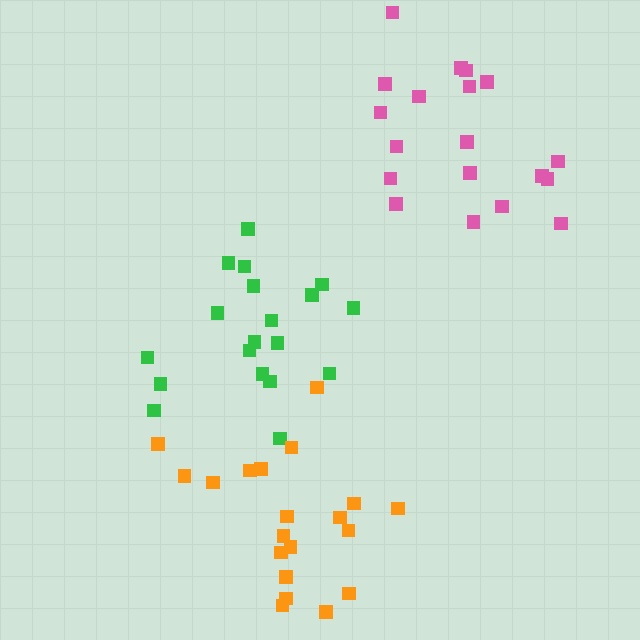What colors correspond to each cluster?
The clusters are colored: green, orange, pink.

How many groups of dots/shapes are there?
There are 3 groups.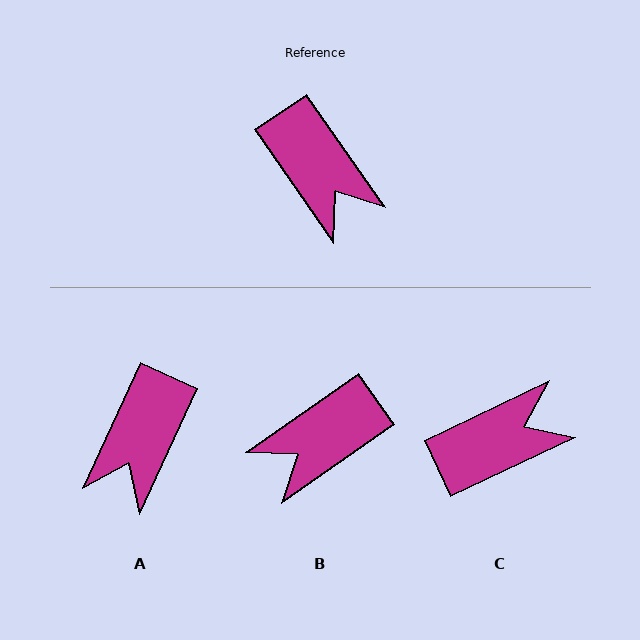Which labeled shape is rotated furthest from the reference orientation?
B, about 90 degrees away.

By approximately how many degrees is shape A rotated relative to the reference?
Approximately 59 degrees clockwise.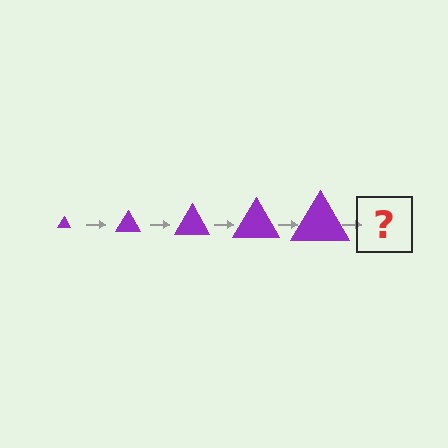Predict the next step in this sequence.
The next step is a purple triangle, larger than the previous one.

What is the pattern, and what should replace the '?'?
The pattern is that the triangle gets progressively larger each step. The '?' should be a purple triangle, larger than the previous one.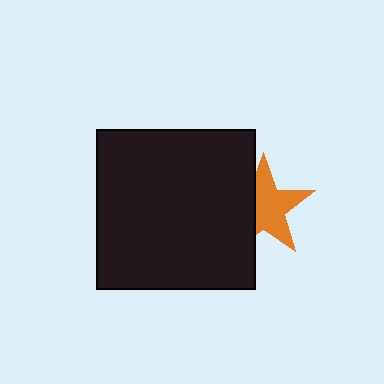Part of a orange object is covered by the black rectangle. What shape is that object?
It is a star.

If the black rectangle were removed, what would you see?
You would see the complete orange star.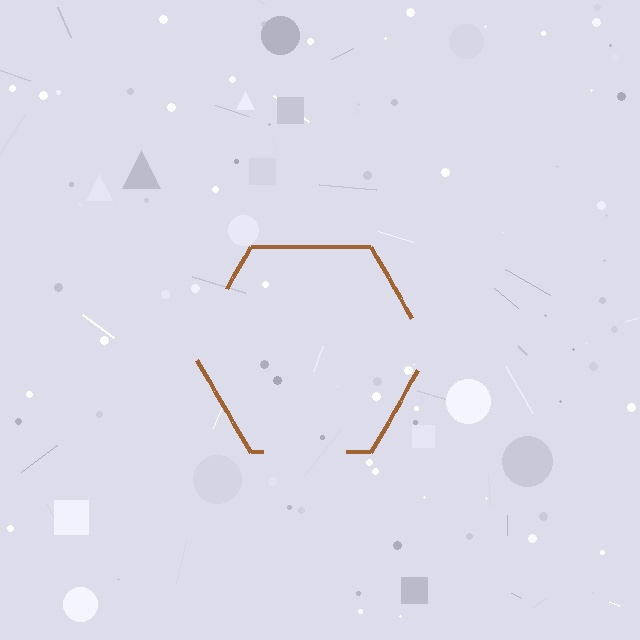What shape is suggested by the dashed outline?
The dashed outline suggests a hexagon.